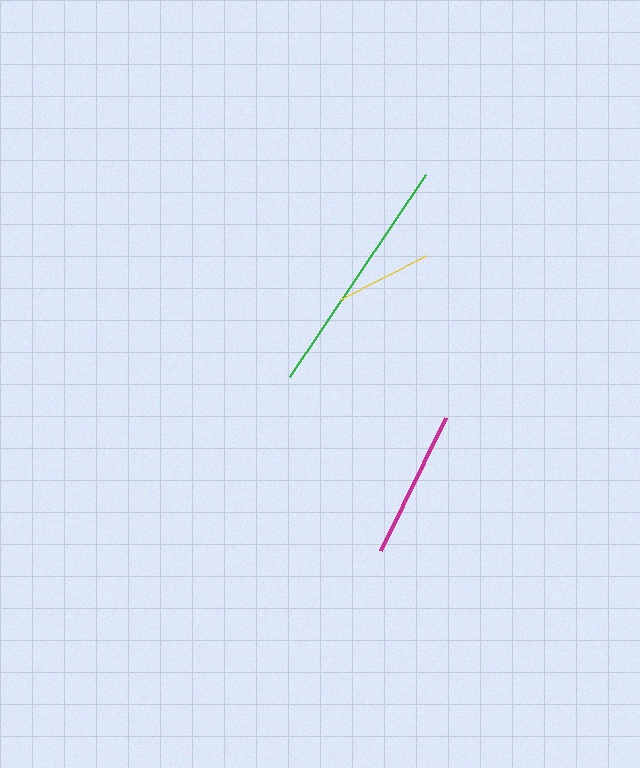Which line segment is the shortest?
The yellow line is the shortest at approximately 97 pixels.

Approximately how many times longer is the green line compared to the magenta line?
The green line is approximately 1.6 times the length of the magenta line.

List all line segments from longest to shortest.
From longest to shortest: green, magenta, yellow.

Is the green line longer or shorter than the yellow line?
The green line is longer than the yellow line.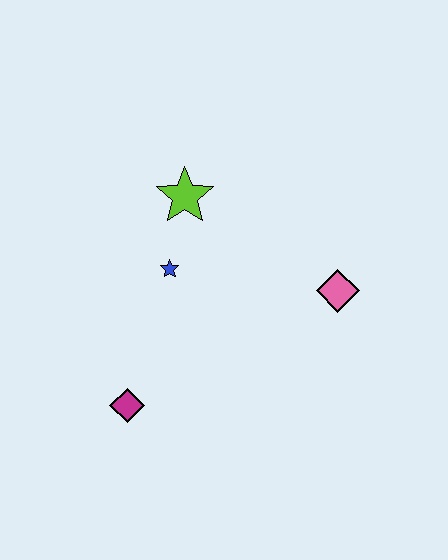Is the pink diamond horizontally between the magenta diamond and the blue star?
No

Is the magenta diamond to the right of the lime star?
No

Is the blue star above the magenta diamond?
Yes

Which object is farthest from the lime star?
The magenta diamond is farthest from the lime star.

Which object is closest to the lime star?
The blue star is closest to the lime star.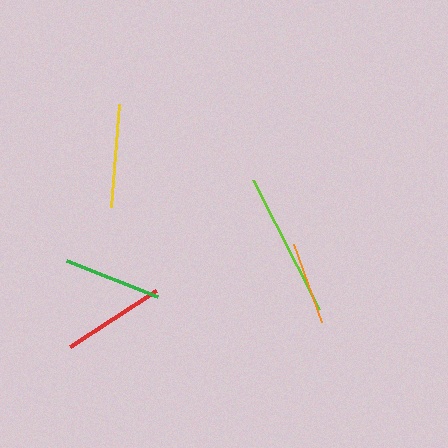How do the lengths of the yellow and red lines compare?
The yellow and red lines are approximately the same length.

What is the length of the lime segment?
The lime segment is approximately 145 pixels long.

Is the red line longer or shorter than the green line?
The red line is longer than the green line.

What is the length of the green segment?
The green segment is approximately 97 pixels long.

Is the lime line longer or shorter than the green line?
The lime line is longer than the green line.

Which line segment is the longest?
The lime line is the longest at approximately 145 pixels.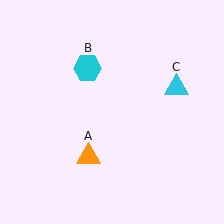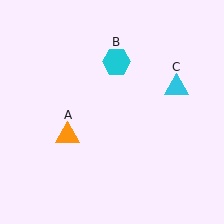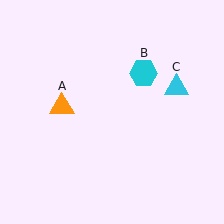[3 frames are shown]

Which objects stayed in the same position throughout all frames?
Cyan triangle (object C) remained stationary.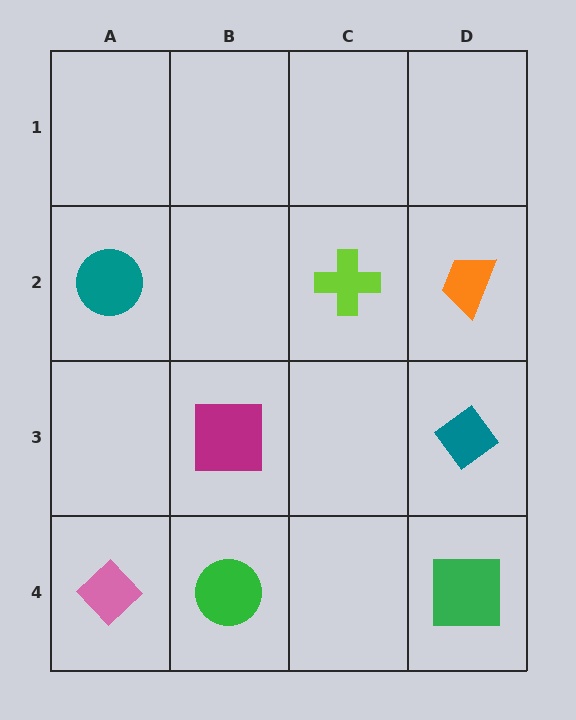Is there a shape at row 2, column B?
No, that cell is empty.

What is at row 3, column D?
A teal diamond.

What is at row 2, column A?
A teal circle.